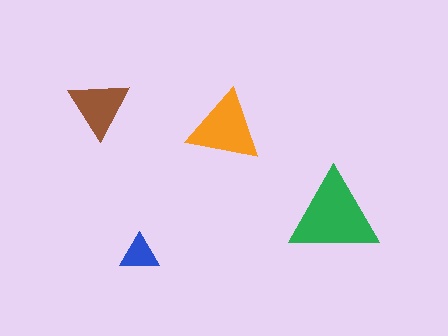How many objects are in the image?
There are 4 objects in the image.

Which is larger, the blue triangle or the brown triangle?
The brown one.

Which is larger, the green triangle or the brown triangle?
The green one.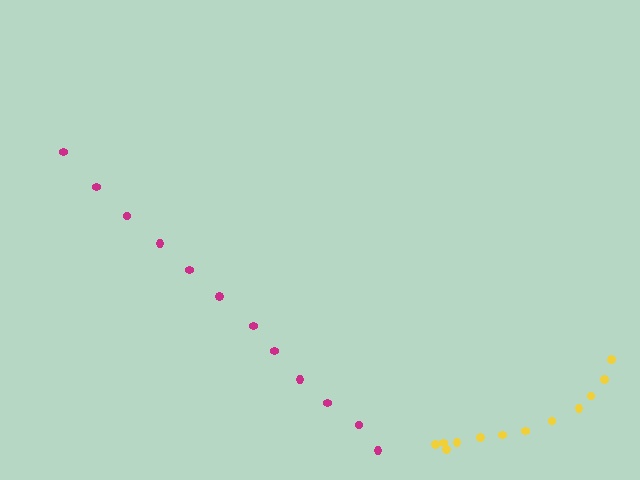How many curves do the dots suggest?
There are 2 distinct paths.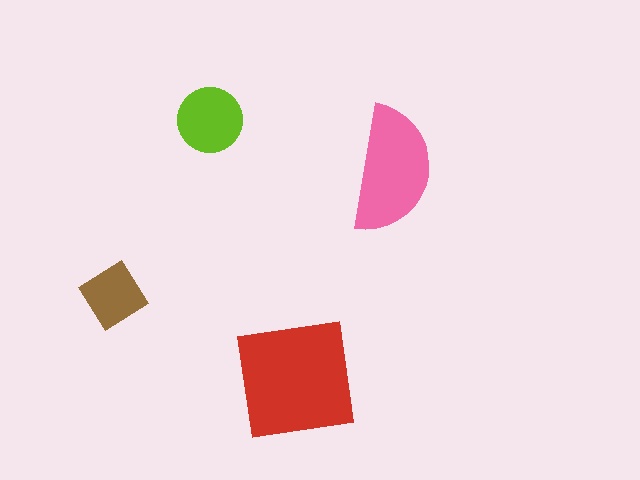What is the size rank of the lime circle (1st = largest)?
3rd.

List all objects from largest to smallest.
The red square, the pink semicircle, the lime circle, the brown diamond.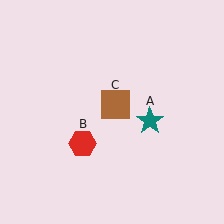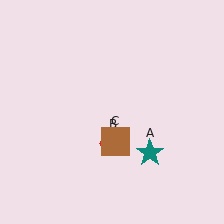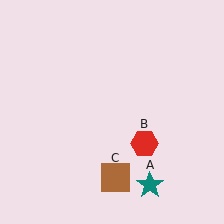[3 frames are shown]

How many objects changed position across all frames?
3 objects changed position: teal star (object A), red hexagon (object B), brown square (object C).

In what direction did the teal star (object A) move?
The teal star (object A) moved down.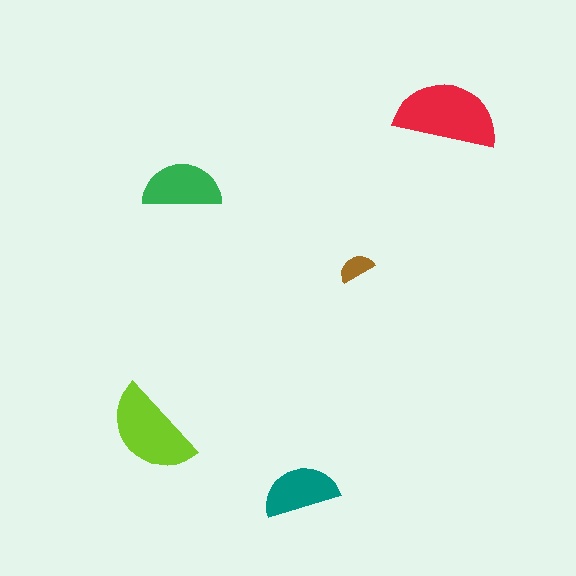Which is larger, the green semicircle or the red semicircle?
The red one.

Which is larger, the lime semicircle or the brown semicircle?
The lime one.